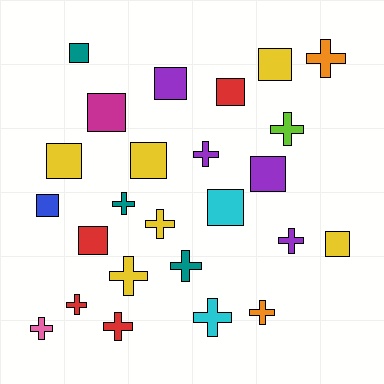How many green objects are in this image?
There are no green objects.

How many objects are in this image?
There are 25 objects.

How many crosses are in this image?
There are 13 crosses.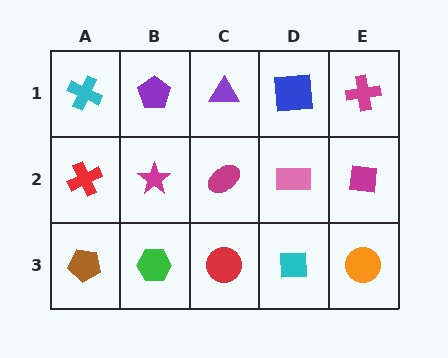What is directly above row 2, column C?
A purple triangle.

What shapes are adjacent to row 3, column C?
A magenta ellipse (row 2, column C), a green hexagon (row 3, column B), a cyan square (row 3, column D).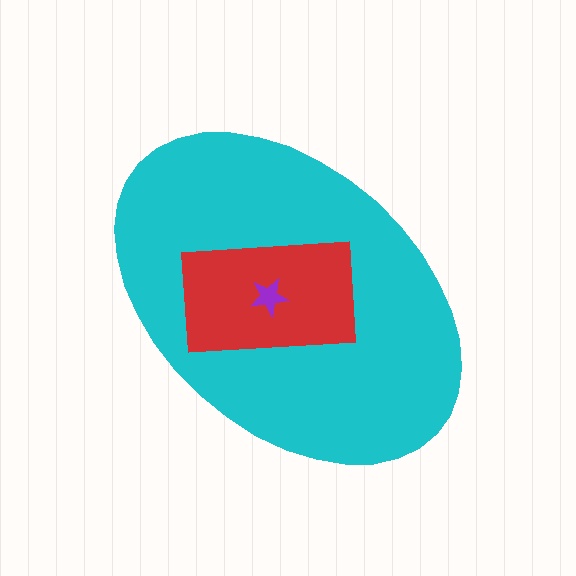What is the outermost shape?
The cyan ellipse.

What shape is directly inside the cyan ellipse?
The red rectangle.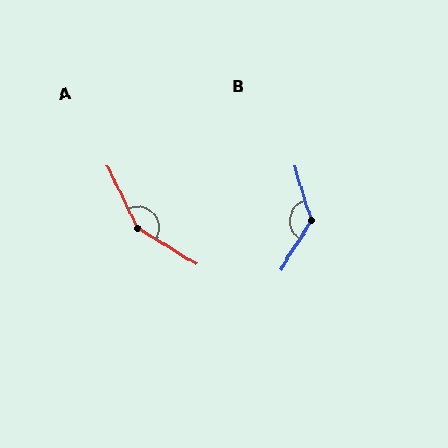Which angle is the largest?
A, at approximately 148 degrees.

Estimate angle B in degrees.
Approximately 130 degrees.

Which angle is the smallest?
B, at approximately 130 degrees.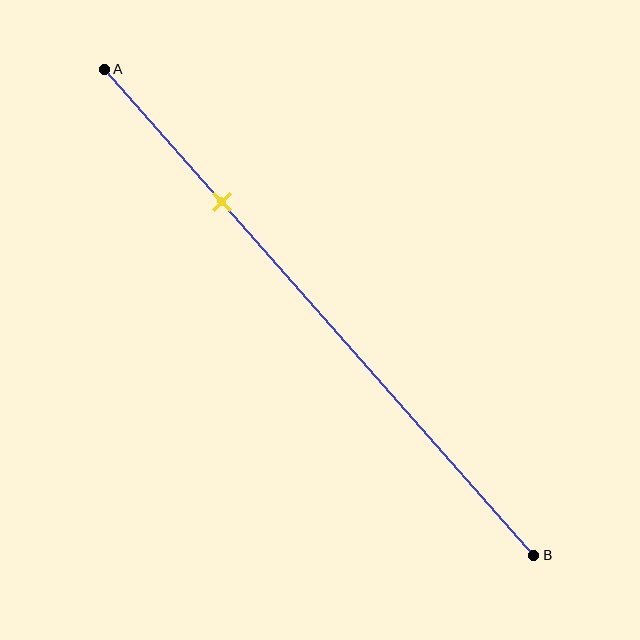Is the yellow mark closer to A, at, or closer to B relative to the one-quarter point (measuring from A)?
The yellow mark is approximately at the one-quarter point of segment AB.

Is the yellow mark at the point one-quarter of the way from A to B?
Yes, the mark is approximately at the one-quarter point.